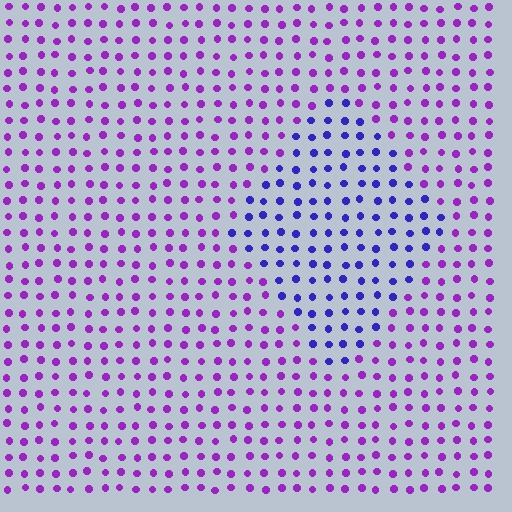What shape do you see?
I see a diamond.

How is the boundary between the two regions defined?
The boundary is defined purely by a slight shift in hue (about 39 degrees). Spacing, size, and orientation are identical on both sides.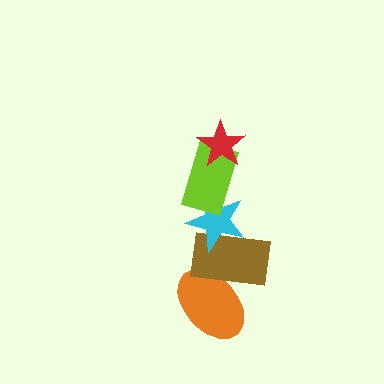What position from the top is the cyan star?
The cyan star is 3rd from the top.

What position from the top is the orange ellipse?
The orange ellipse is 5th from the top.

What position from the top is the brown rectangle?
The brown rectangle is 4th from the top.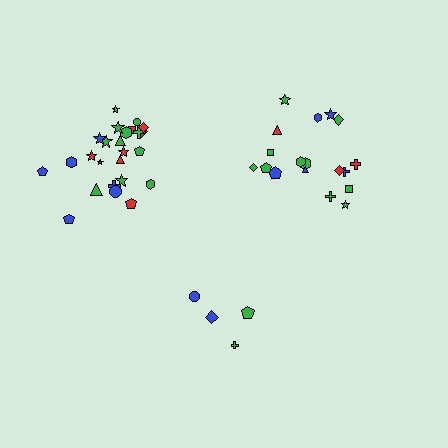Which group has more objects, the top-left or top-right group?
The top-left group.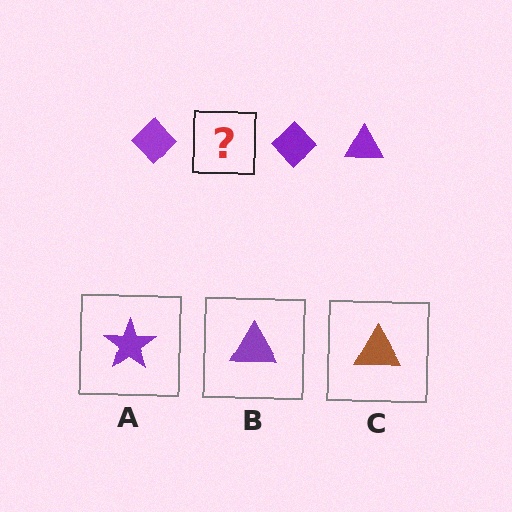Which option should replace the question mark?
Option B.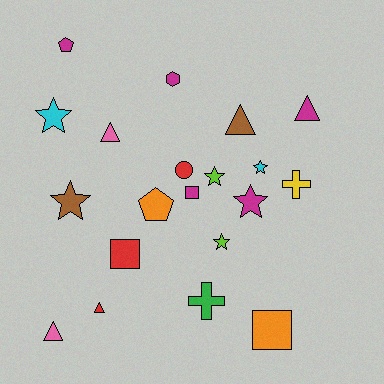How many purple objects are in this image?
There are no purple objects.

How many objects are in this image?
There are 20 objects.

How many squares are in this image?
There are 3 squares.